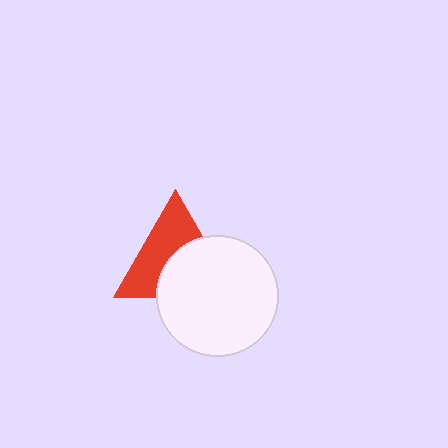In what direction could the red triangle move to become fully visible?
The red triangle could move up. That would shift it out from behind the white circle entirely.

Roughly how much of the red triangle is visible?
About half of it is visible (roughly 53%).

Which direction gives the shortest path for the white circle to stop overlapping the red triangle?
Moving down gives the shortest separation.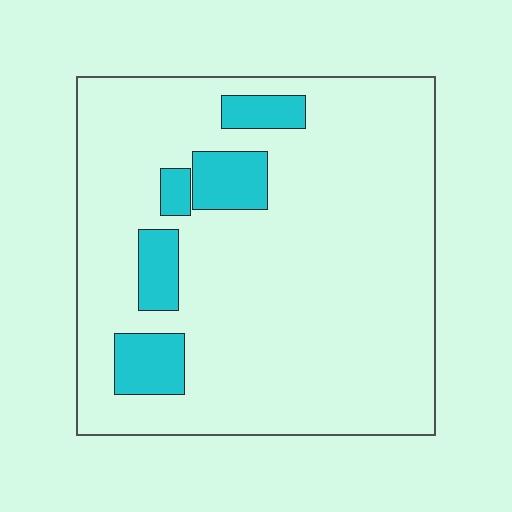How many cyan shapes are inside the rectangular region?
5.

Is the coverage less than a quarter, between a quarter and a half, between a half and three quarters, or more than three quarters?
Less than a quarter.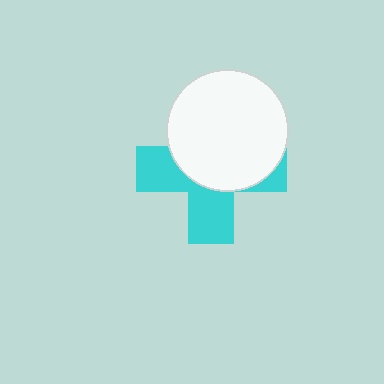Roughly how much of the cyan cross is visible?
A small part of it is visible (roughly 45%).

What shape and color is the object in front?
The object in front is a white circle.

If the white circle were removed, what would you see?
You would see the complete cyan cross.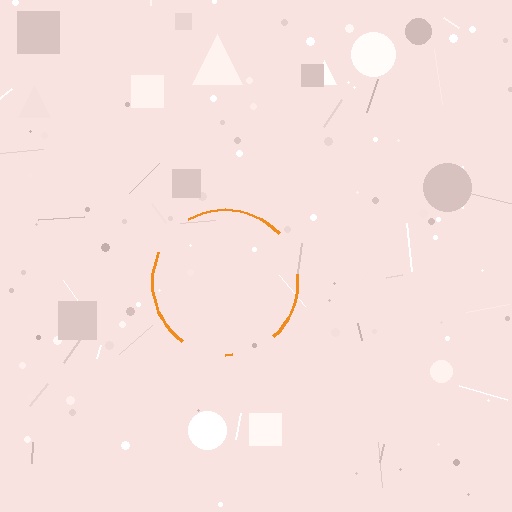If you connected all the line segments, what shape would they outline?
They would outline a circle.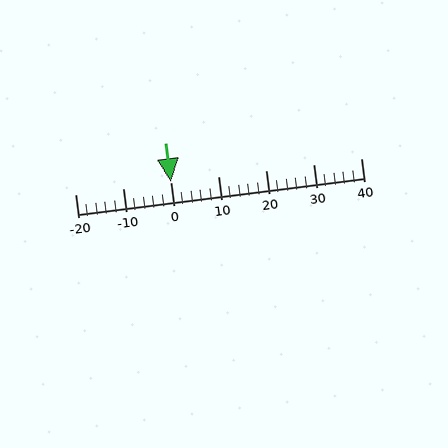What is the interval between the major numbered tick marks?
The major tick marks are spaced 10 units apart.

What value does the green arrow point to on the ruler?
The green arrow points to approximately 0.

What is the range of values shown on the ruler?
The ruler shows values from -20 to 40.